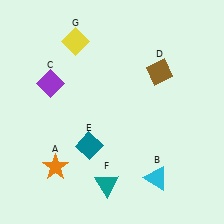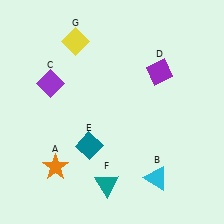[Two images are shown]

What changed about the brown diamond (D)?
In Image 1, D is brown. In Image 2, it changed to purple.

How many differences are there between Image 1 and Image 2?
There is 1 difference between the two images.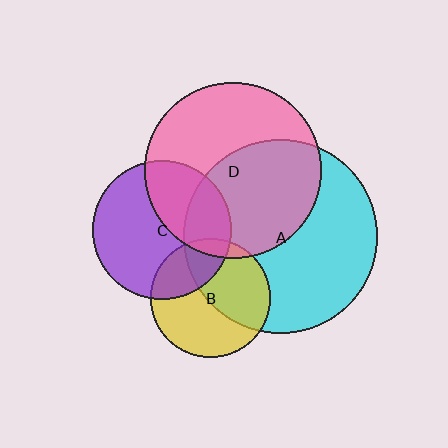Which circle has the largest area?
Circle A (cyan).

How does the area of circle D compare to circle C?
Approximately 1.6 times.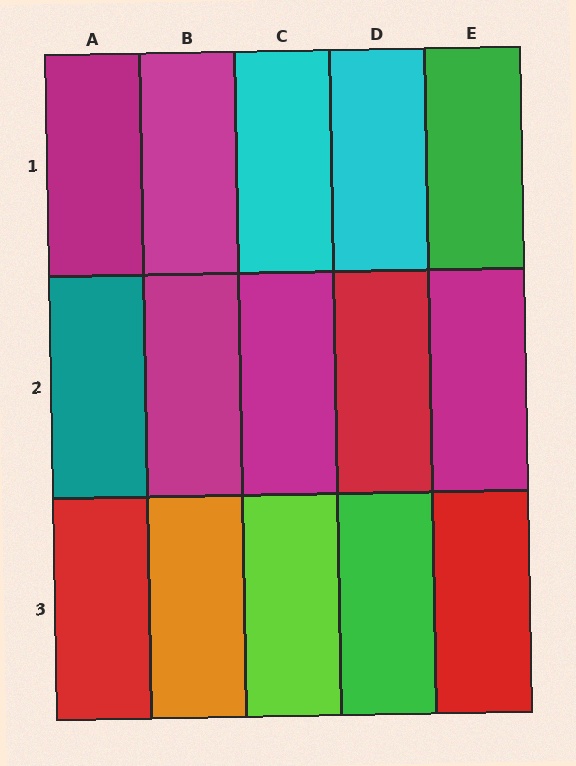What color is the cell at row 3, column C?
Lime.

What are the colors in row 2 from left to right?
Teal, magenta, magenta, red, magenta.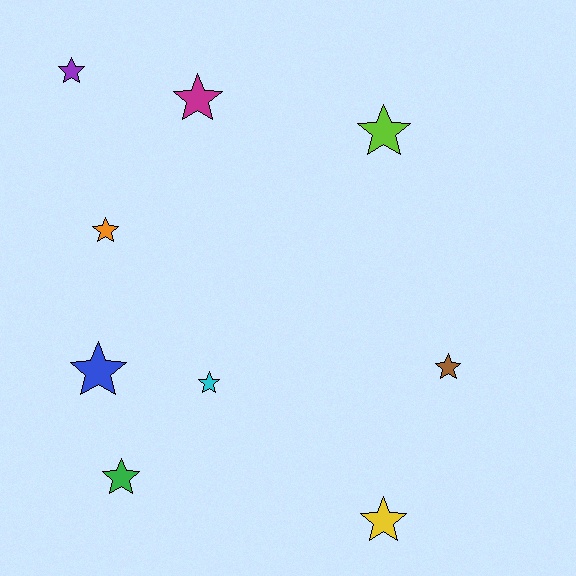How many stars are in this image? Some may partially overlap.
There are 9 stars.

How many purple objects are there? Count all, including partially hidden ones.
There is 1 purple object.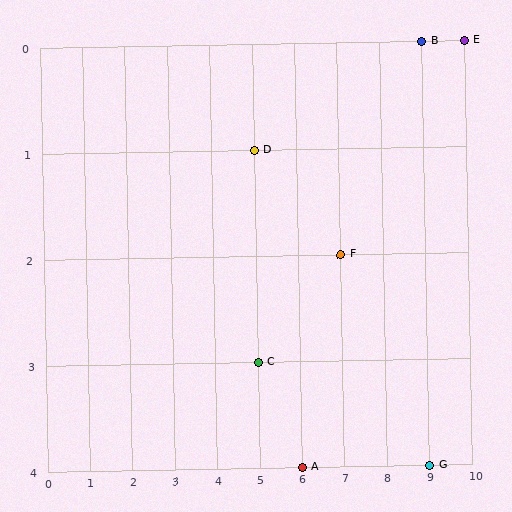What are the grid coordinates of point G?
Point G is at grid coordinates (9, 4).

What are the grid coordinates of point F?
Point F is at grid coordinates (7, 2).